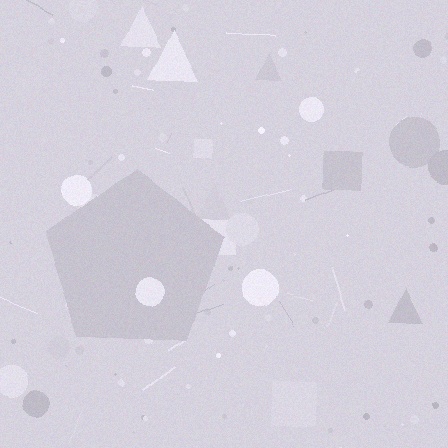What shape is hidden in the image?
A pentagon is hidden in the image.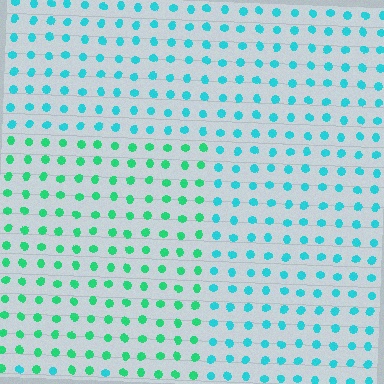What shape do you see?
I see a rectangle.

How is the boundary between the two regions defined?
The boundary is defined purely by a slight shift in hue (about 35 degrees). Spacing, size, and orientation are identical on both sides.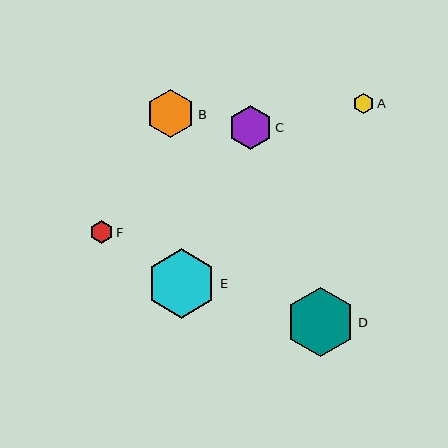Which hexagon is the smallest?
Hexagon A is the smallest with a size of approximately 21 pixels.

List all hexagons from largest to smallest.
From largest to smallest: E, D, B, C, F, A.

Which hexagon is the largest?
Hexagon E is the largest with a size of approximately 70 pixels.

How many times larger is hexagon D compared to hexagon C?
Hexagon D is approximately 1.6 times the size of hexagon C.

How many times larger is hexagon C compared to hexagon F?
Hexagon C is approximately 1.9 times the size of hexagon F.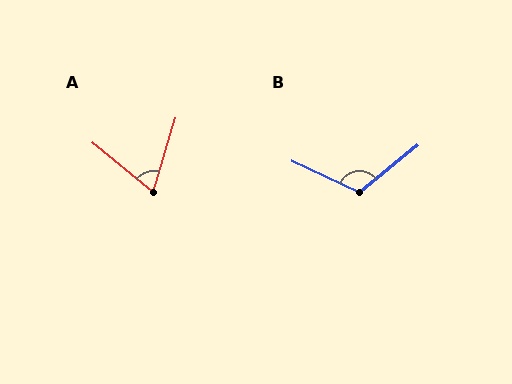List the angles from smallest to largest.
A (67°), B (116°).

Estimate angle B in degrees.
Approximately 116 degrees.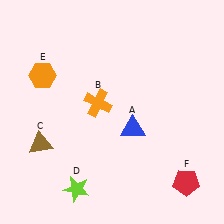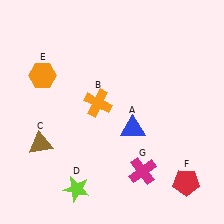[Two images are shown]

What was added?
A magenta cross (G) was added in Image 2.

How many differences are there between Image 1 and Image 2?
There is 1 difference between the two images.